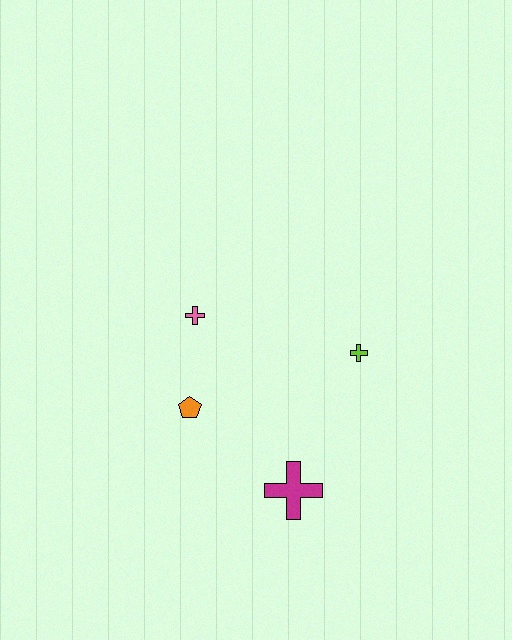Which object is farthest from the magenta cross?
The pink cross is farthest from the magenta cross.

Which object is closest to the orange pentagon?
The pink cross is closest to the orange pentagon.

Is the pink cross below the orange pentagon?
No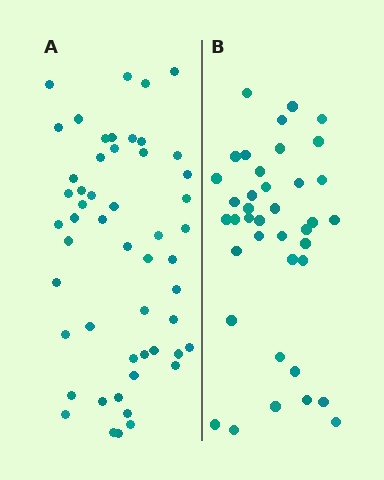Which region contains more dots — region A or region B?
Region A (the left region) has more dots.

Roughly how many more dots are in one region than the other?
Region A has approximately 15 more dots than region B.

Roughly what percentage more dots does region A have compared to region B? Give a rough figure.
About 35% more.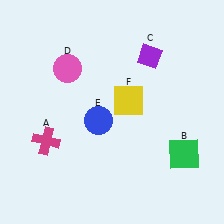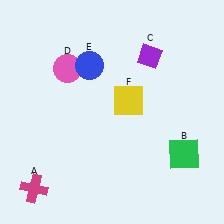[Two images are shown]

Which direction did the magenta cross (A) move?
The magenta cross (A) moved down.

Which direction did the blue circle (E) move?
The blue circle (E) moved up.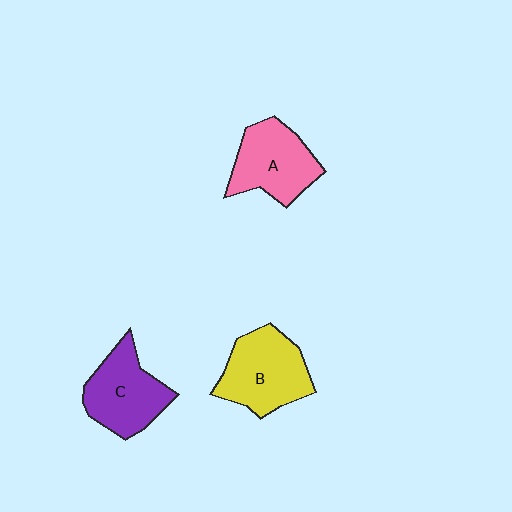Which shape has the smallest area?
Shape A (pink).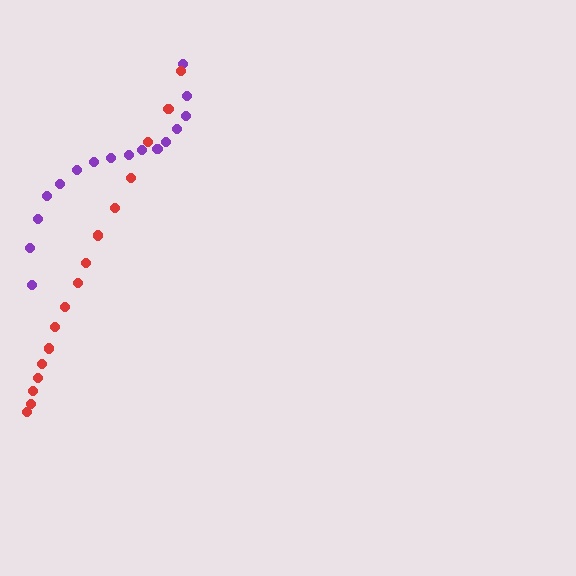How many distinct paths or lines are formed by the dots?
There are 2 distinct paths.